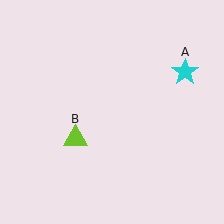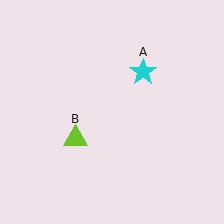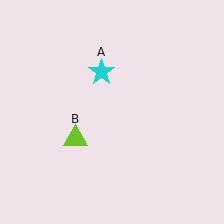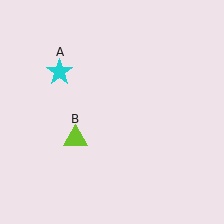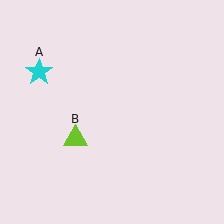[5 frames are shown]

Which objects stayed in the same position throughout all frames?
Lime triangle (object B) remained stationary.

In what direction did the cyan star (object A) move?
The cyan star (object A) moved left.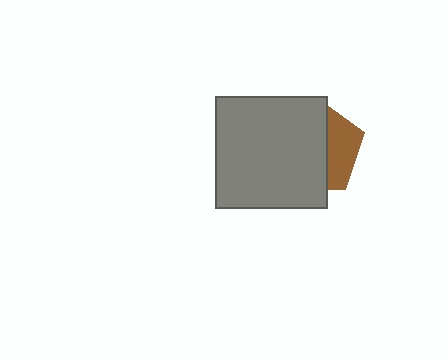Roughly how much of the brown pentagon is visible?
A small part of it is visible (roughly 34%).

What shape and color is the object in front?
The object in front is a gray square.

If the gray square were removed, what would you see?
You would see the complete brown pentagon.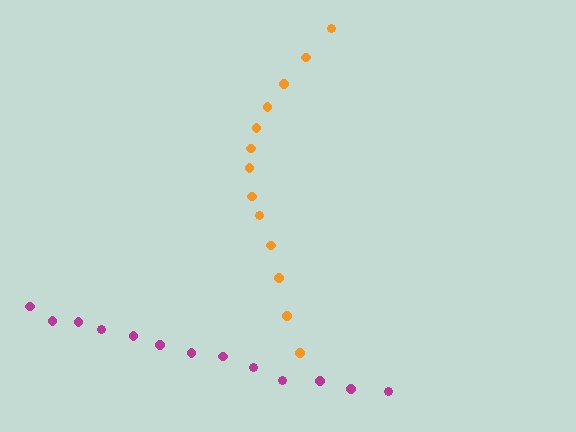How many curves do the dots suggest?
There are 2 distinct paths.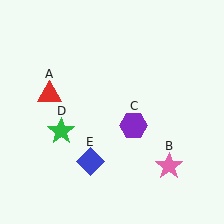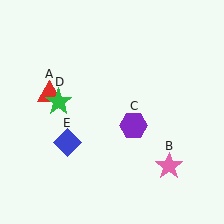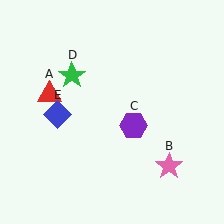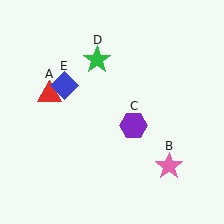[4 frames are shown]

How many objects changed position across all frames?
2 objects changed position: green star (object D), blue diamond (object E).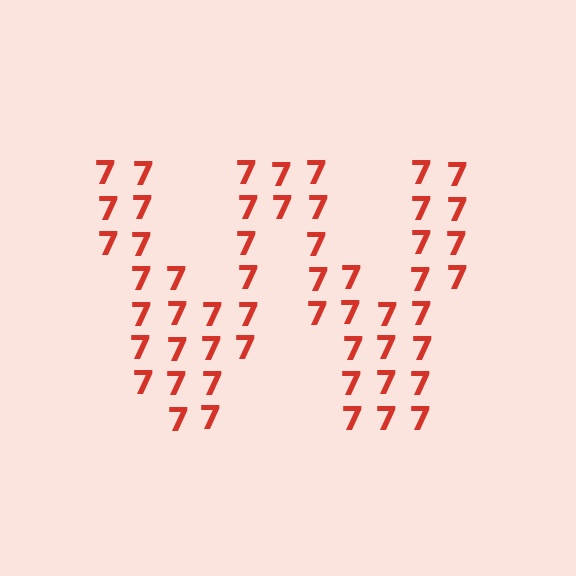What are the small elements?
The small elements are digit 7's.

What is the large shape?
The large shape is the letter W.